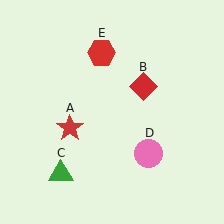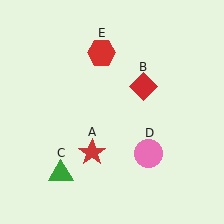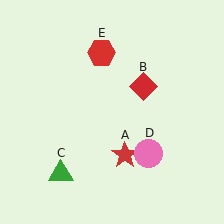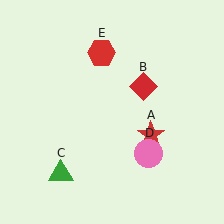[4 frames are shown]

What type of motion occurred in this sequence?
The red star (object A) rotated counterclockwise around the center of the scene.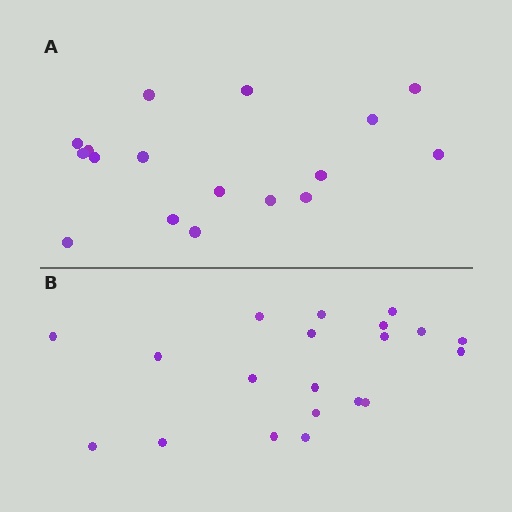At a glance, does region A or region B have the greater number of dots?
Region B (the bottom region) has more dots.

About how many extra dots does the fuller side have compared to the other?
Region B has just a few more — roughly 2 or 3 more dots than region A.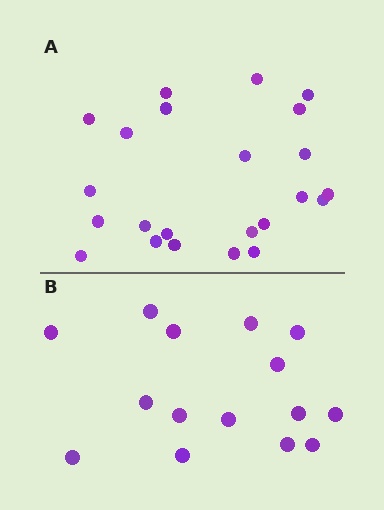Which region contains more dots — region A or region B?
Region A (the top region) has more dots.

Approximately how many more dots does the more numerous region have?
Region A has roughly 8 or so more dots than region B.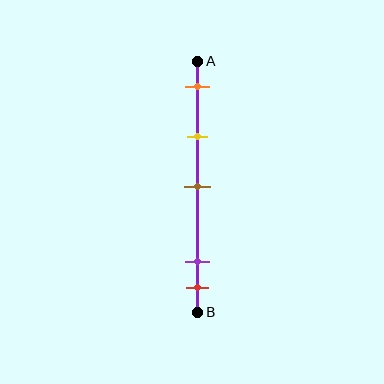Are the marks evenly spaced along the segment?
No, the marks are not evenly spaced.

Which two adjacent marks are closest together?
The purple and red marks are the closest adjacent pair.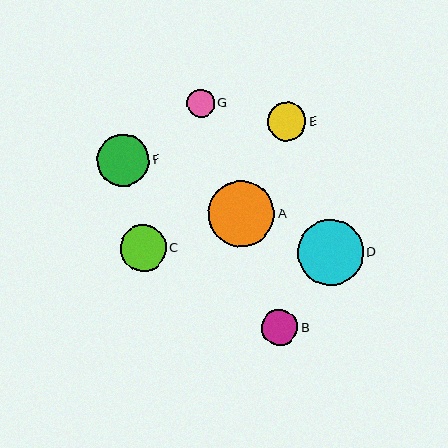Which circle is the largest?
Circle A is the largest with a size of approximately 66 pixels.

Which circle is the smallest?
Circle G is the smallest with a size of approximately 28 pixels.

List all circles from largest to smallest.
From largest to smallest: A, D, F, C, E, B, G.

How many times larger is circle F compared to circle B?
Circle F is approximately 1.4 times the size of circle B.